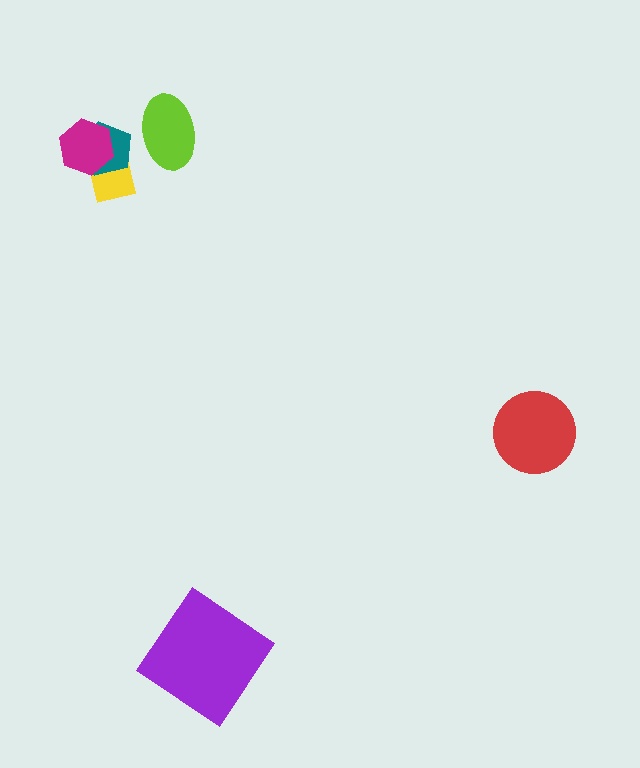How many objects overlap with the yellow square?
2 objects overlap with the yellow square.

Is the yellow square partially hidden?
Yes, it is partially covered by another shape.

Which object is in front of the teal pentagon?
The magenta hexagon is in front of the teal pentagon.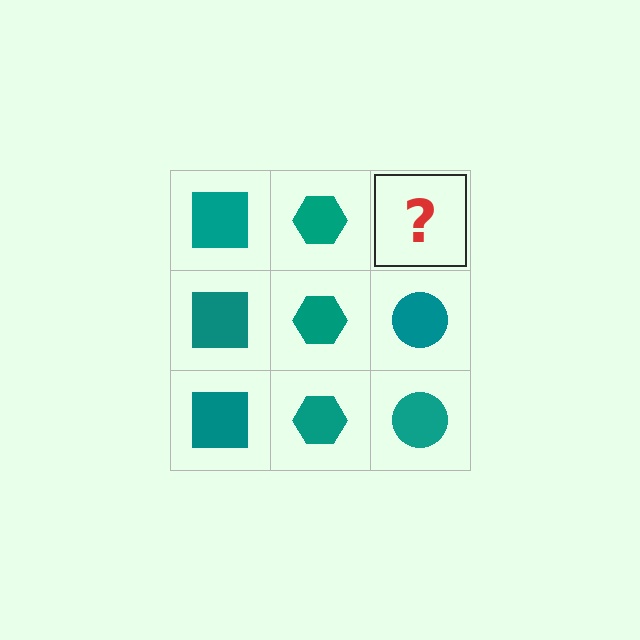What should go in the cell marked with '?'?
The missing cell should contain a teal circle.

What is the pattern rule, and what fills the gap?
The rule is that each column has a consistent shape. The gap should be filled with a teal circle.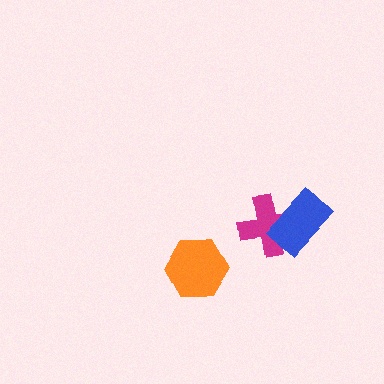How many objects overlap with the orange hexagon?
0 objects overlap with the orange hexagon.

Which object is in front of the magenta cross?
The blue rectangle is in front of the magenta cross.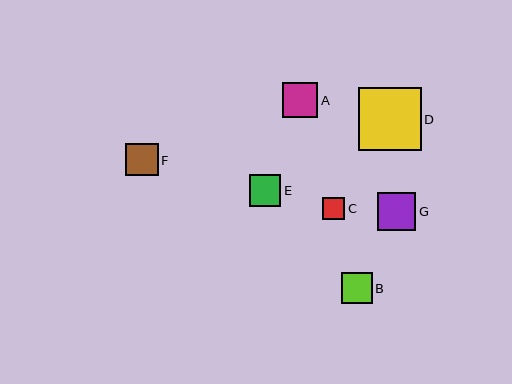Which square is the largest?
Square D is the largest with a size of approximately 63 pixels.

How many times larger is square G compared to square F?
Square G is approximately 1.2 times the size of square F.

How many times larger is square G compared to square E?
Square G is approximately 1.2 times the size of square E.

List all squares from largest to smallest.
From largest to smallest: D, G, A, F, E, B, C.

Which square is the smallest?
Square C is the smallest with a size of approximately 22 pixels.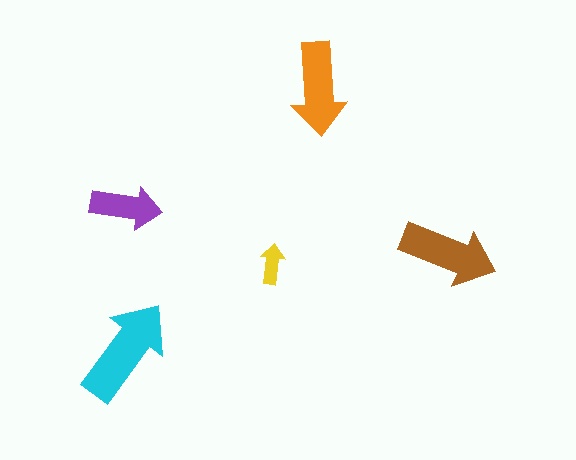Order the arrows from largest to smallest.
the cyan one, the brown one, the orange one, the purple one, the yellow one.